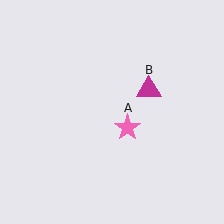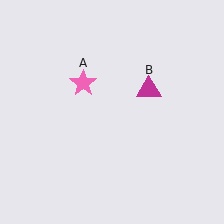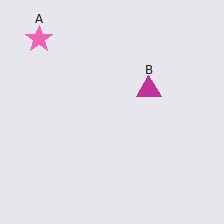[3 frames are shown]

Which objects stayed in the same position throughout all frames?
Magenta triangle (object B) remained stationary.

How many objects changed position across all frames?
1 object changed position: pink star (object A).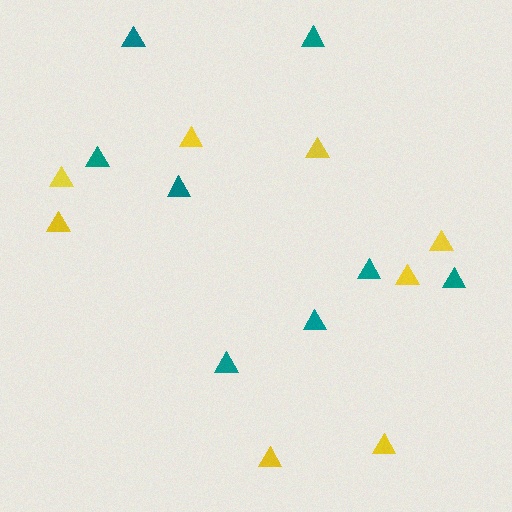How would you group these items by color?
There are 2 groups: one group of teal triangles (8) and one group of yellow triangles (8).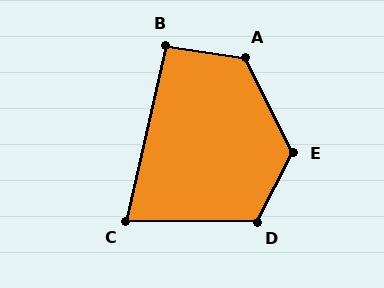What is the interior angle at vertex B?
Approximately 95 degrees (approximately right).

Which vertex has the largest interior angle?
E, at approximately 126 degrees.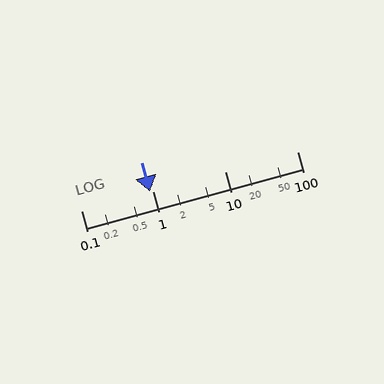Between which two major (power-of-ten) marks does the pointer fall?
The pointer is between 0.1 and 1.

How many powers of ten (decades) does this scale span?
The scale spans 3 decades, from 0.1 to 100.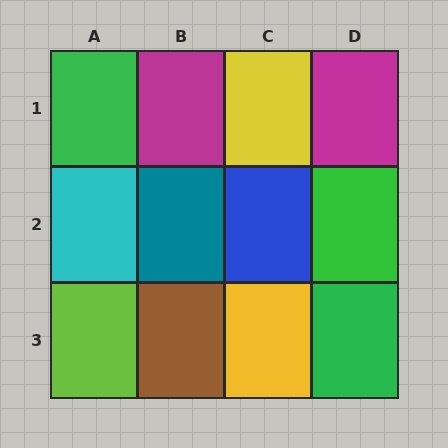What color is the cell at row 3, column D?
Green.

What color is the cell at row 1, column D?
Magenta.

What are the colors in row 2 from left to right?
Cyan, teal, blue, green.